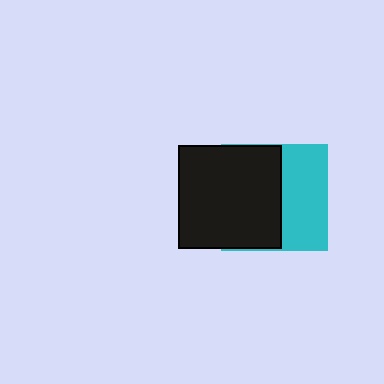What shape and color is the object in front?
The object in front is a black square.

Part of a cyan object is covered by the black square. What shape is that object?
It is a square.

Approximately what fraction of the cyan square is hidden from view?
Roughly 55% of the cyan square is hidden behind the black square.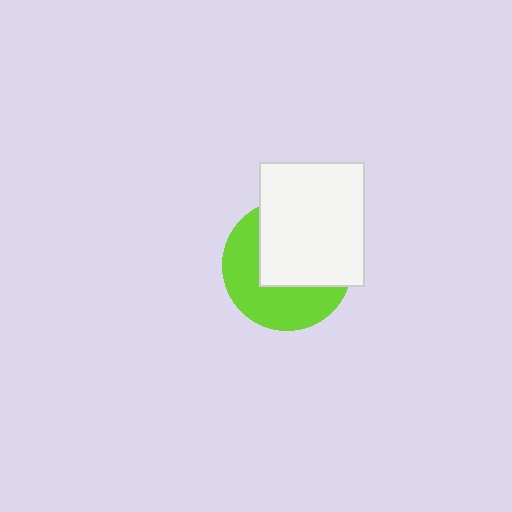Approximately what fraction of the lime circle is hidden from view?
Roughly 53% of the lime circle is hidden behind the white rectangle.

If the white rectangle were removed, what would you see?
You would see the complete lime circle.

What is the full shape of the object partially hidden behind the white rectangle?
The partially hidden object is a lime circle.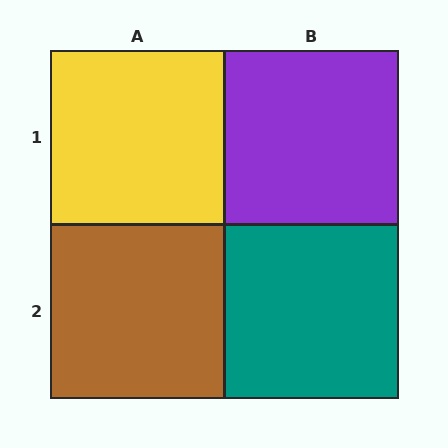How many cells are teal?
1 cell is teal.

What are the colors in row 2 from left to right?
Brown, teal.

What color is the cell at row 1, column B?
Purple.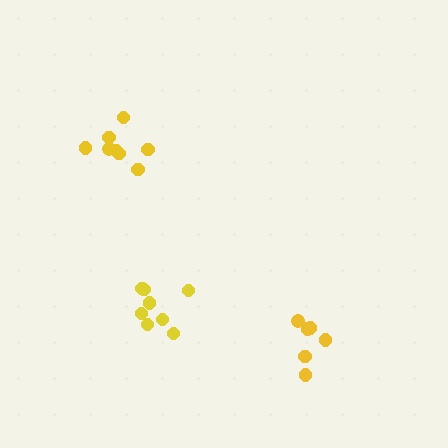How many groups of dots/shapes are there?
There are 3 groups.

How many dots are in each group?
Group 1: 8 dots, Group 2: 8 dots, Group 3: 6 dots (22 total).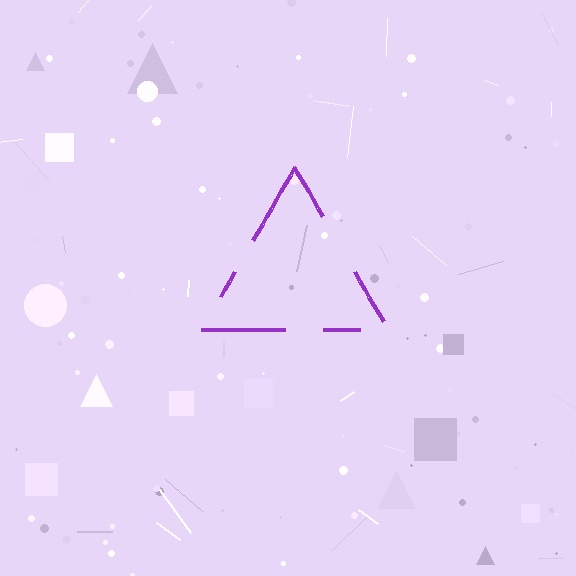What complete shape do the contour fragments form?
The contour fragments form a triangle.